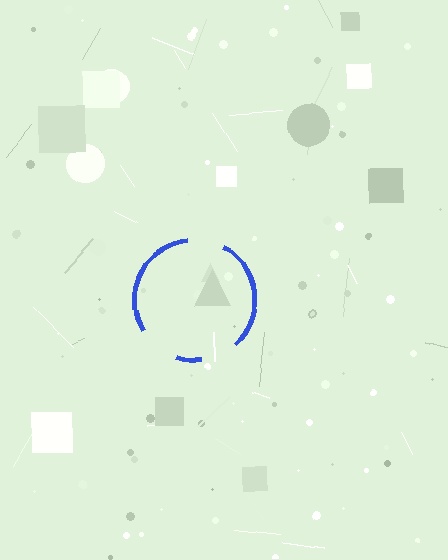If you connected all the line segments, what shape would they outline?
They would outline a circle.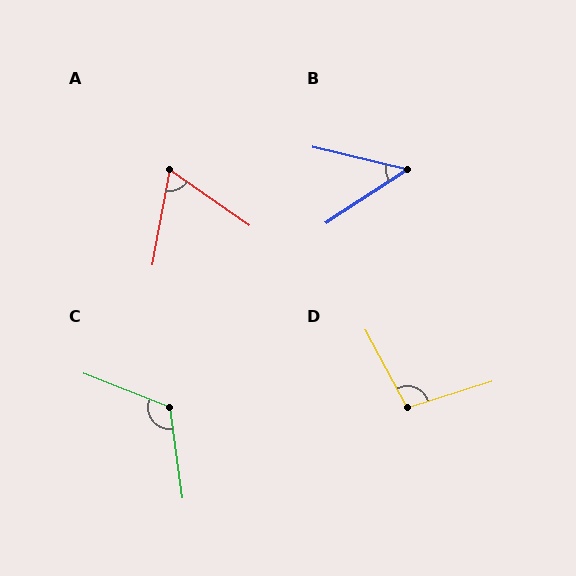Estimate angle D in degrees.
Approximately 101 degrees.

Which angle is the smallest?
B, at approximately 47 degrees.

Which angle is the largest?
C, at approximately 119 degrees.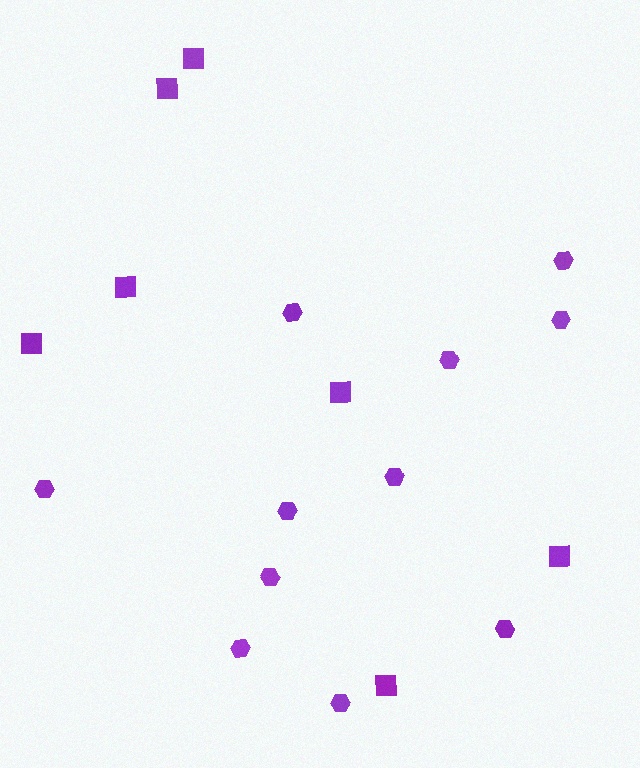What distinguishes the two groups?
There are 2 groups: one group of squares (7) and one group of hexagons (11).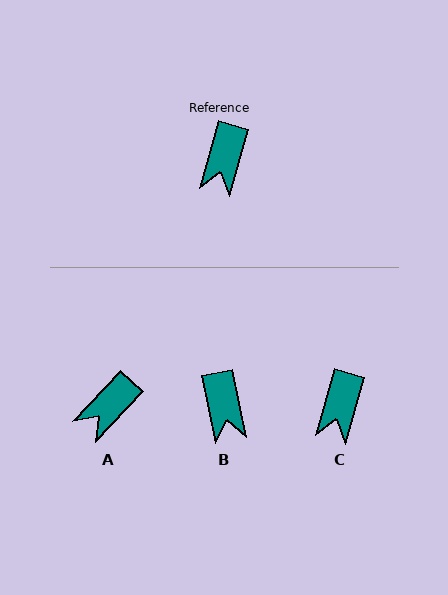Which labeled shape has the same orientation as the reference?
C.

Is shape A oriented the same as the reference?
No, it is off by about 27 degrees.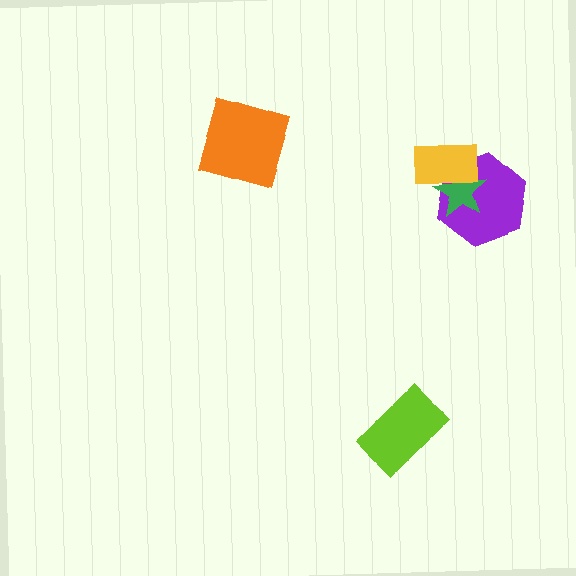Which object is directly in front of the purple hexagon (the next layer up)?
The green star is directly in front of the purple hexagon.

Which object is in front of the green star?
The yellow rectangle is in front of the green star.